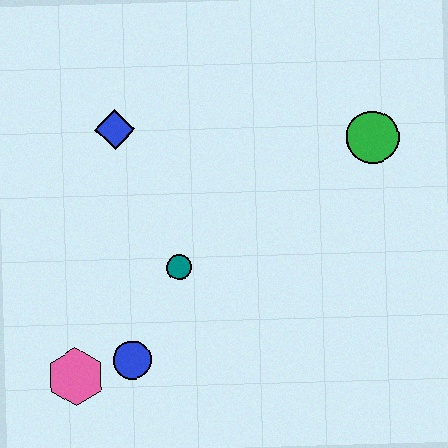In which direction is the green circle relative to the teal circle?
The green circle is to the right of the teal circle.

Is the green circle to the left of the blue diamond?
No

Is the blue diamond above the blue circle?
Yes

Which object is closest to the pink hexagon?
The blue circle is closest to the pink hexagon.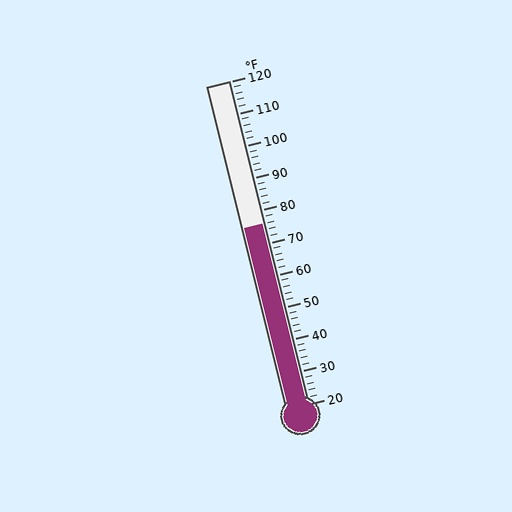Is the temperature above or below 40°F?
The temperature is above 40°F.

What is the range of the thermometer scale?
The thermometer scale ranges from 20°F to 120°F.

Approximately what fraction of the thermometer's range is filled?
The thermometer is filled to approximately 55% of its range.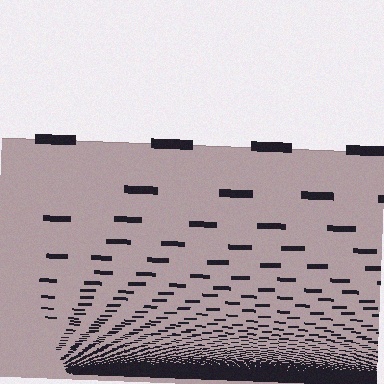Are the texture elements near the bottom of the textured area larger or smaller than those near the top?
Smaller. The gradient is inverted — elements near the bottom are smaller and denser.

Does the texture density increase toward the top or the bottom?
Density increases toward the bottom.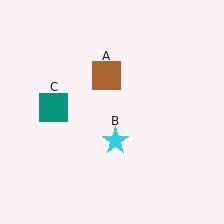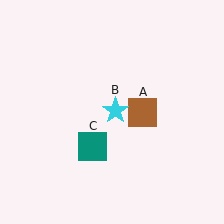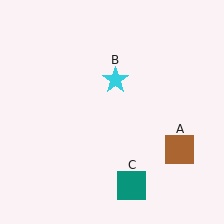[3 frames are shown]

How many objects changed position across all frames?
3 objects changed position: brown square (object A), cyan star (object B), teal square (object C).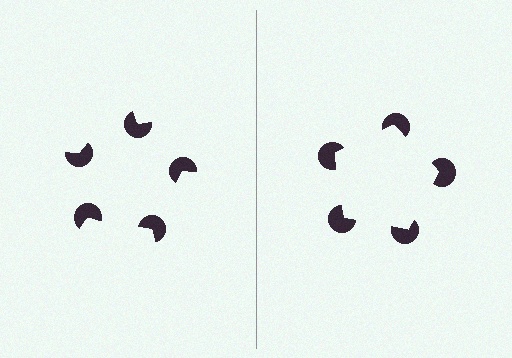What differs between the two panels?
The pac-man discs are positioned identically on both sides; only the wedge orientations differ. On the right they align to a pentagon; on the left they are misaligned.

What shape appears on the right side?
An illusory pentagon.